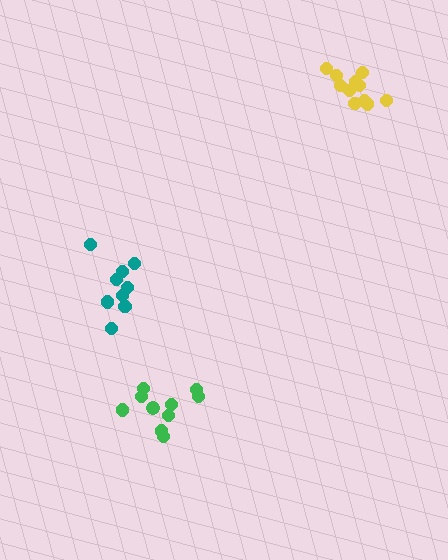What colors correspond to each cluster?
The clusters are colored: teal, green, yellow.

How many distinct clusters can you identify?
There are 3 distinct clusters.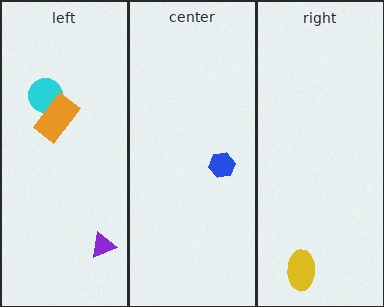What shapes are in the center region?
The blue hexagon.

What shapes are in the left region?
The cyan circle, the purple triangle, the orange rectangle.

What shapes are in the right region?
The yellow ellipse.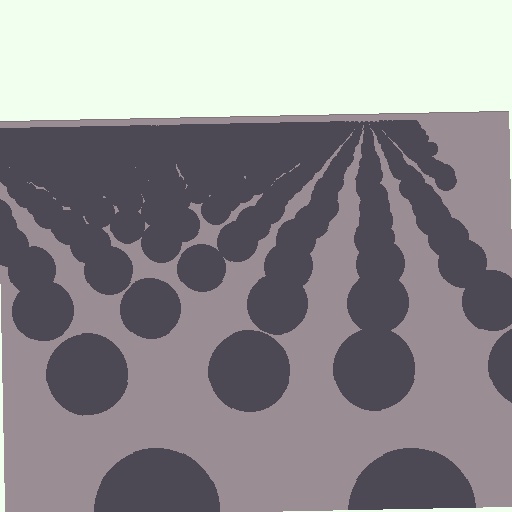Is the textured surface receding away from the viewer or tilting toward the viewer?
The surface is receding away from the viewer. Texture elements get smaller and denser toward the top.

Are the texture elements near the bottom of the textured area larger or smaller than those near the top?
Larger. Near the bottom, elements are closer to the viewer and appear at a bigger on-screen size.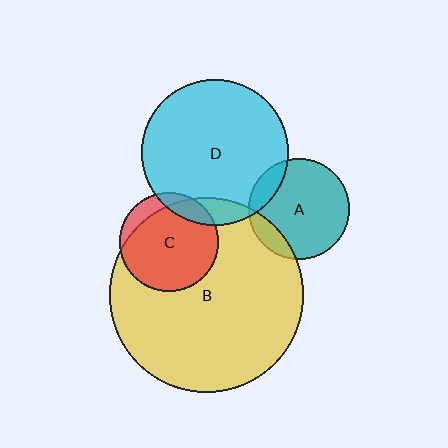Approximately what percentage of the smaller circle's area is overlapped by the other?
Approximately 85%.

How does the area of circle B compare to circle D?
Approximately 1.8 times.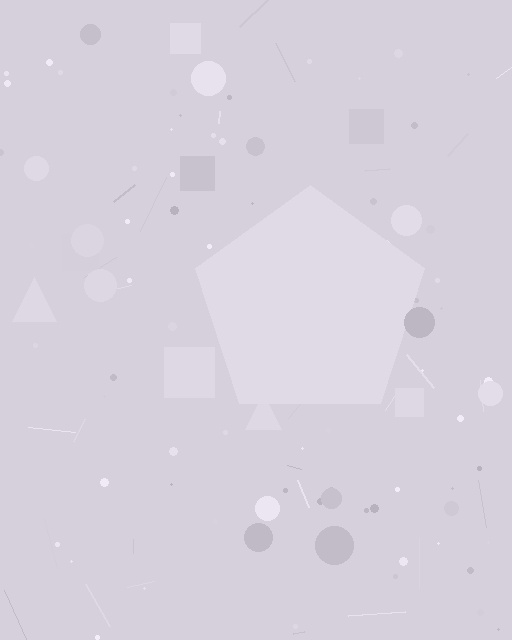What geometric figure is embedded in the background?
A pentagon is embedded in the background.